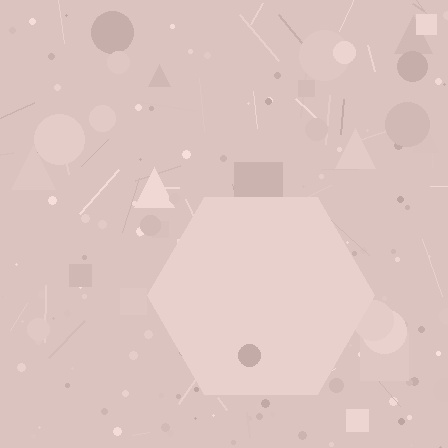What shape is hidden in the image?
A hexagon is hidden in the image.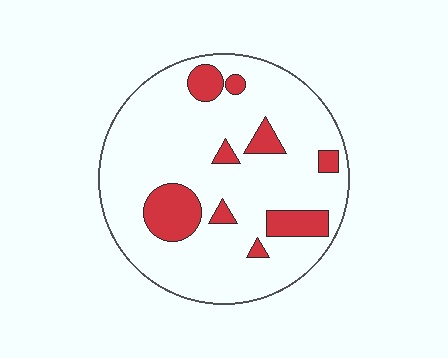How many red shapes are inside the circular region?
9.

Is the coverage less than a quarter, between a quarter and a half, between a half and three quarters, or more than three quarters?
Less than a quarter.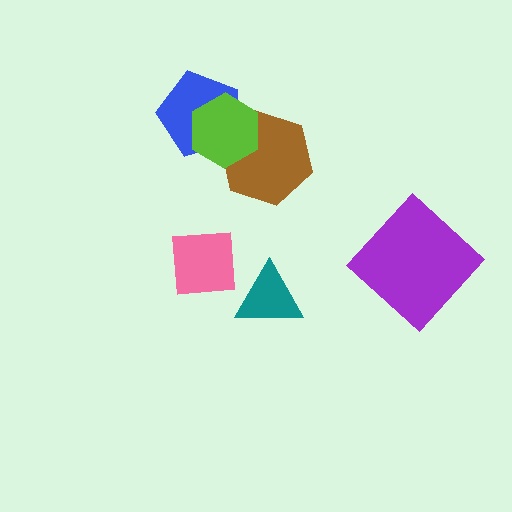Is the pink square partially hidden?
No, no other shape covers it.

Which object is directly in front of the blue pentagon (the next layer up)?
The brown hexagon is directly in front of the blue pentagon.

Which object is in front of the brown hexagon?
The lime hexagon is in front of the brown hexagon.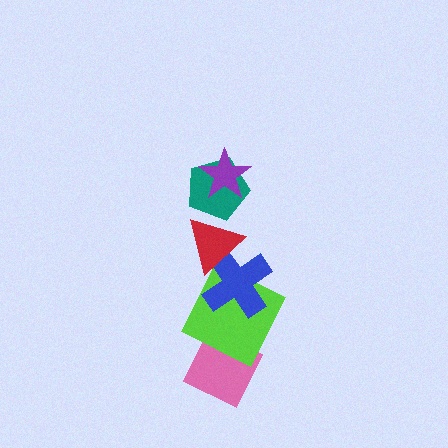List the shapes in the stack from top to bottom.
From top to bottom: the purple star, the teal pentagon, the red triangle, the blue cross, the lime square, the pink diamond.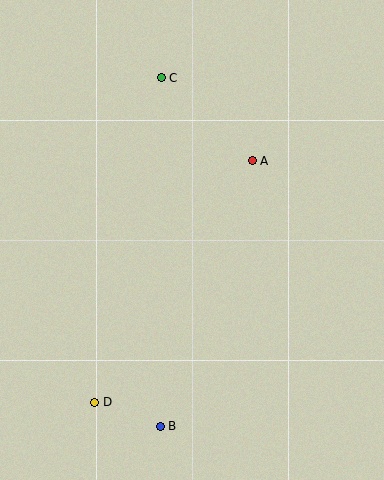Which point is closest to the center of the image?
Point A at (252, 161) is closest to the center.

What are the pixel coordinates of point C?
Point C is at (161, 78).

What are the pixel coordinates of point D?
Point D is at (95, 402).